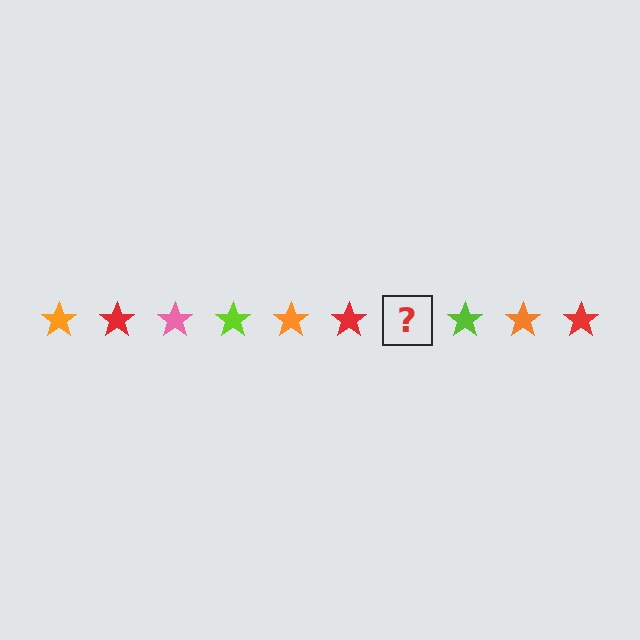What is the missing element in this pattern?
The missing element is a pink star.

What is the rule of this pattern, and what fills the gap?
The rule is that the pattern cycles through orange, red, pink, lime stars. The gap should be filled with a pink star.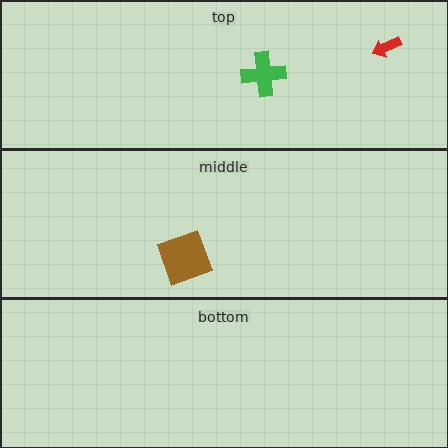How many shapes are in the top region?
2.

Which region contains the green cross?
The top region.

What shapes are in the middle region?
The brown square.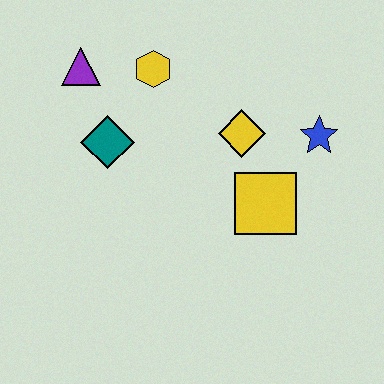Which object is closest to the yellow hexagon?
The purple triangle is closest to the yellow hexagon.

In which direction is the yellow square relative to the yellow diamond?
The yellow square is below the yellow diamond.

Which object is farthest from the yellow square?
The purple triangle is farthest from the yellow square.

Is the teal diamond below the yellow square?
No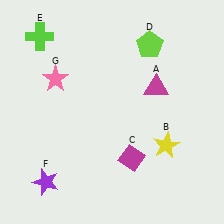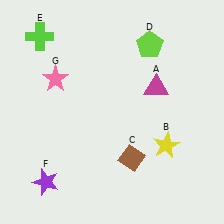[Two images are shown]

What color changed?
The diamond (C) changed from magenta in Image 1 to brown in Image 2.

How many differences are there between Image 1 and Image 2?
There is 1 difference between the two images.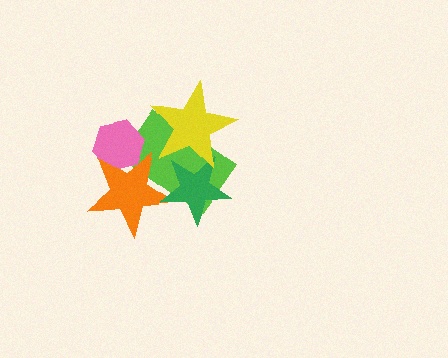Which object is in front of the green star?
The yellow star is in front of the green star.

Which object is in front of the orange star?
The green star is in front of the orange star.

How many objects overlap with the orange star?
3 objects overlap with the orange star.